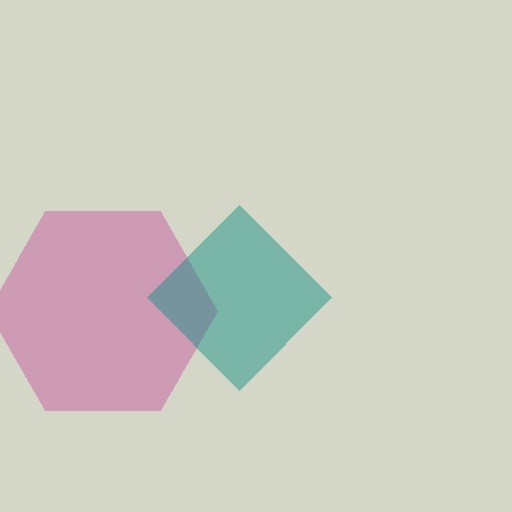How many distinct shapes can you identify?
There are 2 distinct shapes: a magenta hexagon, a teal diamond.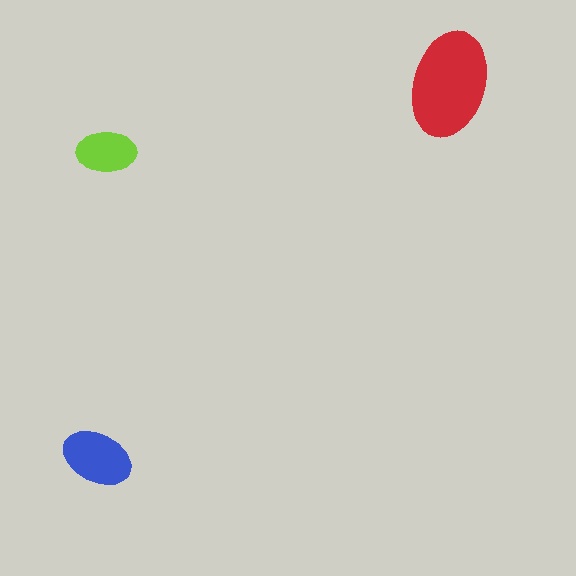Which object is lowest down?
The blue ellipse is bottommost.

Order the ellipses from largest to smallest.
the red one, the blue one, the lime one.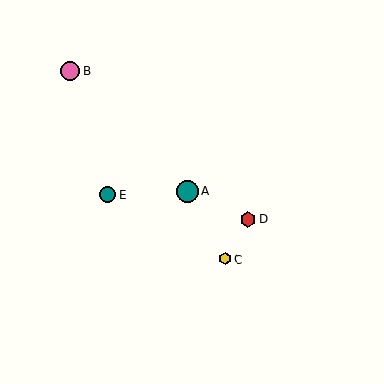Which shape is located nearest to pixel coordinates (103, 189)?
The teal circle (labeled E) at (108, 195) is nearest to that location.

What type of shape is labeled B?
Shape B is a pink circle.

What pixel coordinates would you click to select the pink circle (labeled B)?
Click at (71, 71) to select the pink circle B.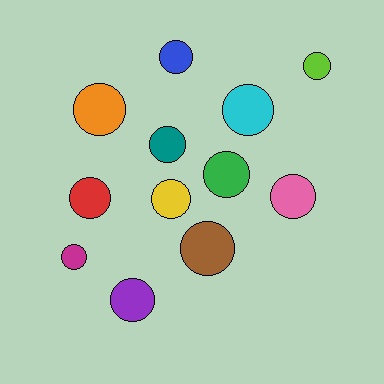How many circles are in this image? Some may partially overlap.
There are 12 circles.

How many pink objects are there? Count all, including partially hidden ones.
There is 1 pink object.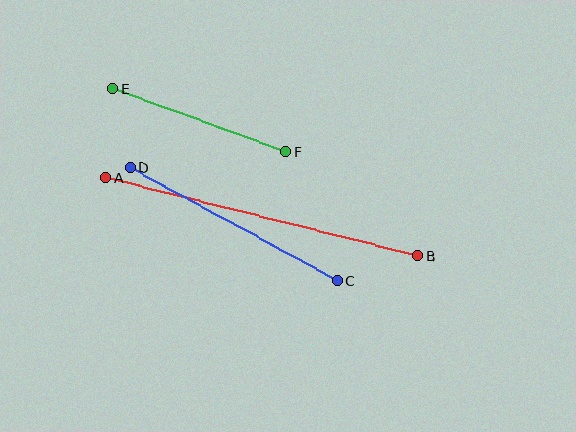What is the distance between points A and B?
The distance is approximately 323 pixels.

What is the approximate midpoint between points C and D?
The midpoint is at approximately (234, 224) pixels.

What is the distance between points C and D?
The distance is approximately 236 pixels.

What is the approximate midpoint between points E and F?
The midpoint is at approximately (199, 120) pixels.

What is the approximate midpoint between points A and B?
The midpoint is at approximately (262, 217) pixels.